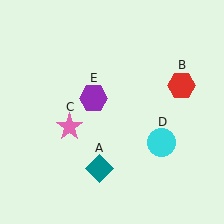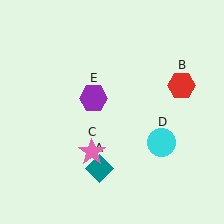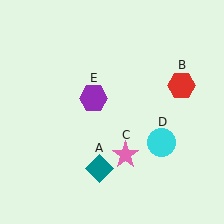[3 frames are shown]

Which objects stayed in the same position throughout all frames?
Teal diamond (object A) and red hexagon (object B) and cyan circle (object D) and purple hexagon (object E) remained stationary.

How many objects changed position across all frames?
1 object changed position: pink star (object C).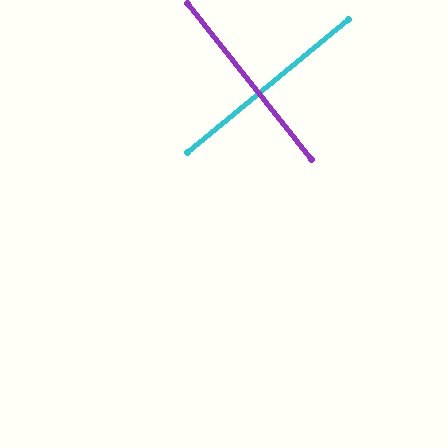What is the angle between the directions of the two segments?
Approximately 89 degrees.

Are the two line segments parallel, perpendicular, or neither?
Perpendicular — they meet at approximately 89°.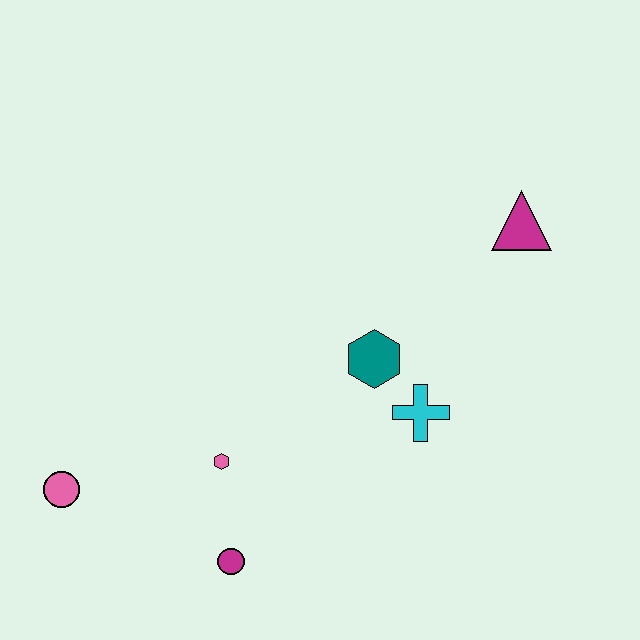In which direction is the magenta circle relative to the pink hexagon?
The magenta circle is below the pink hexagon.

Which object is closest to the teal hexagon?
The cyan cross is closest to the teal hexagon.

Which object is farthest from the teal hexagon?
The pink circle is farthest from the teal hexagon.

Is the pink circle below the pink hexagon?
Yes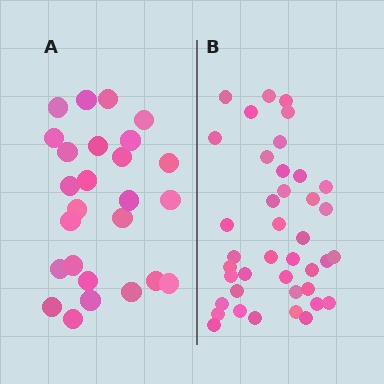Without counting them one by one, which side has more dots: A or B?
Region B (the right region) has more dots.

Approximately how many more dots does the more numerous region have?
Region B has approximately 15 more dots than region A.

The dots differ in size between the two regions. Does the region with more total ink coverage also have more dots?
No. Region A has more total ink coverage because its dots are larger, but region B actually contains more individual dots. Total area can be misleading — the number of items is what matters here.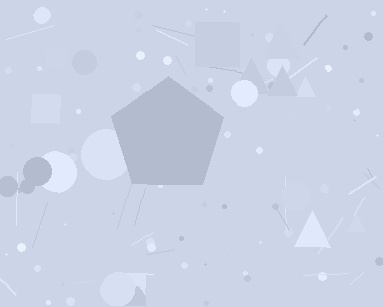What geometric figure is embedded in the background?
A pentagon is embedded in the background.